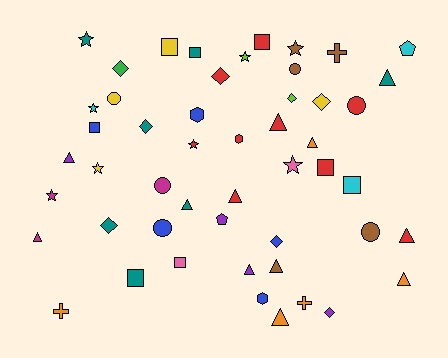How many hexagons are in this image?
There are 3 hexagons.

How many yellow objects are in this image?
There are 4 yellow objects.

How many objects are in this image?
There are 50 objects.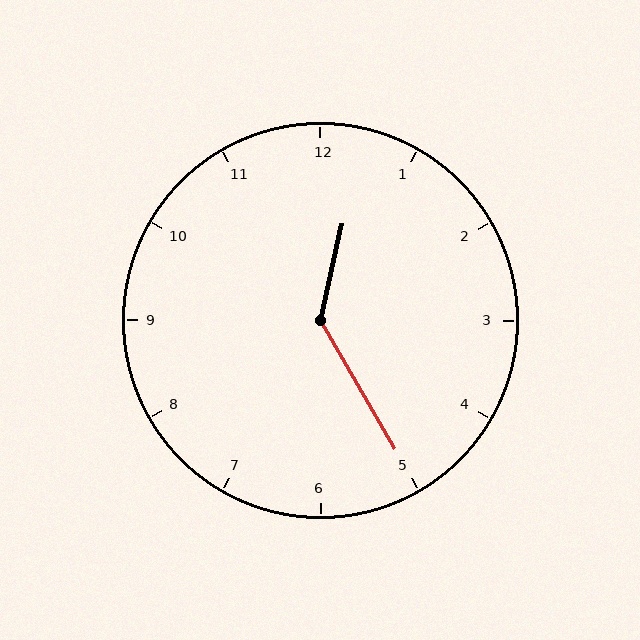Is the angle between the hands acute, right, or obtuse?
It is obtuse.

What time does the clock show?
12:25.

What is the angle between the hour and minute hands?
Approximately 138 degrees.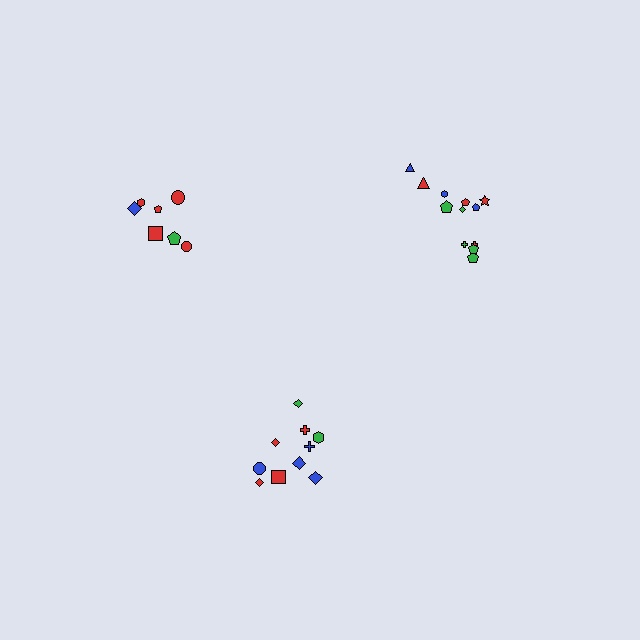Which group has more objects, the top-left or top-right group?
The top-right group.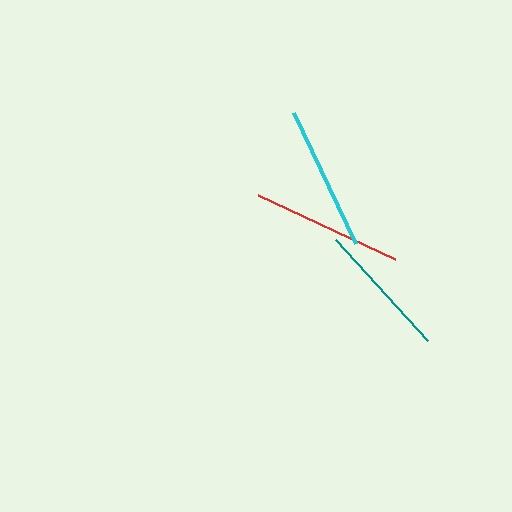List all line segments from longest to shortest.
From longest to shortest: red, cyan, teal.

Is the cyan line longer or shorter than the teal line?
The cyan line is longer than the teal line.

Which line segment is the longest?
The red line is the longest at approximately 150 pixels.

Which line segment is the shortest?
The teal line is the shortest at approximately 137 pixels.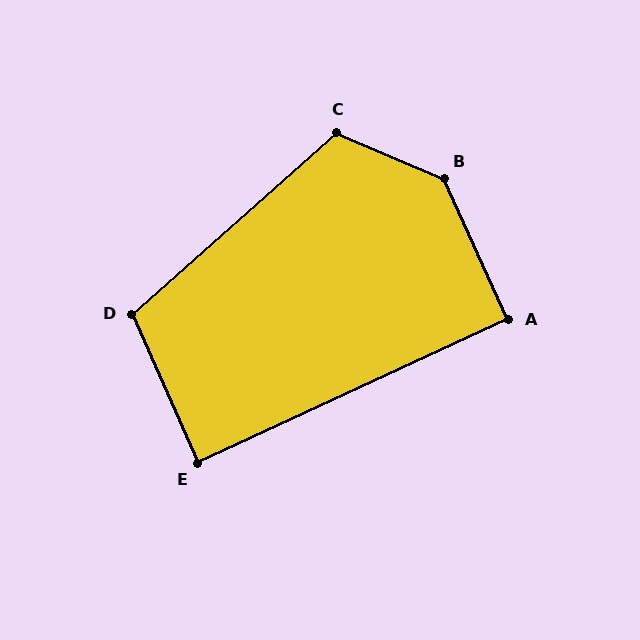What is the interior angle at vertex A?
Approximately 90 degrees (approximately right).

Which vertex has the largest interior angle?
B, at approximately 138 degrees.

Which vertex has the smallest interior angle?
E, at approximately 89 degrees.